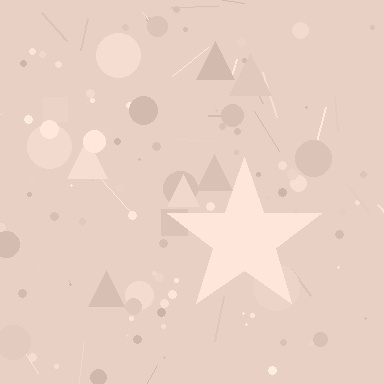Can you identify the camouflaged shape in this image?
The camouflaged shape is a star.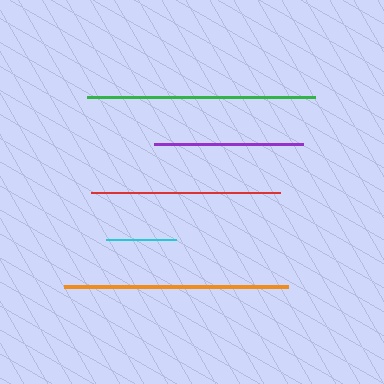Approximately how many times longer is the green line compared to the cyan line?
The green line is approximately 3.2 times the length of the cyan line.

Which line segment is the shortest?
The cyan line is the shortest at approximately 71 pixels.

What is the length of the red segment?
The red segment is approximately 189 pixels long.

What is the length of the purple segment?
The purple segment is approximately 149 pixels long.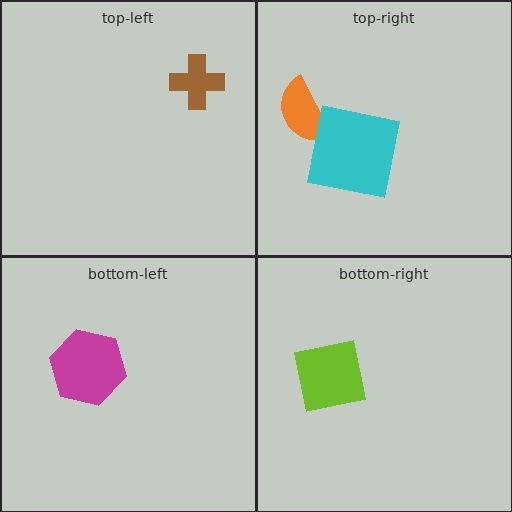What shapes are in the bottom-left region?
The magenta hexagon.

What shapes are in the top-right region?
The orange semicircle, the cyan square.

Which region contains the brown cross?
The top-left region.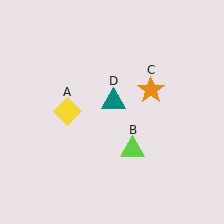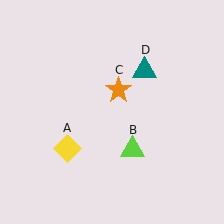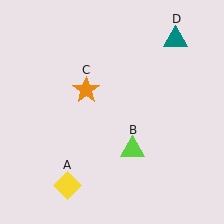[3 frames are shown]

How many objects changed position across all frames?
3 objects changed position: yellow diamond (object A), orange star (object C), teal triangle (object D).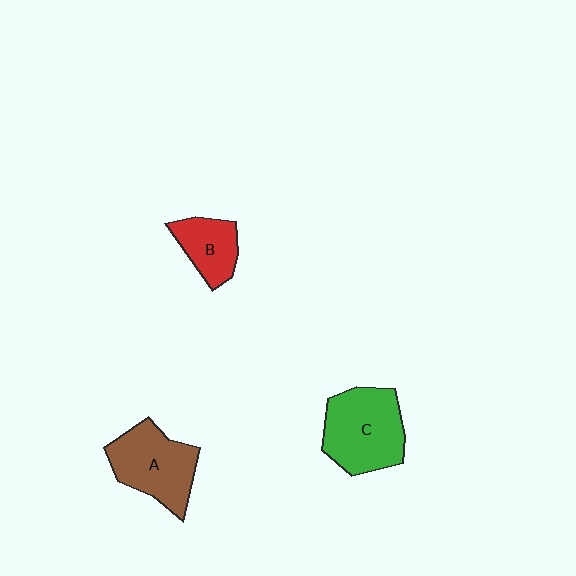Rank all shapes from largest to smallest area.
From largest to smallest: C (green), A (brown), B (red).